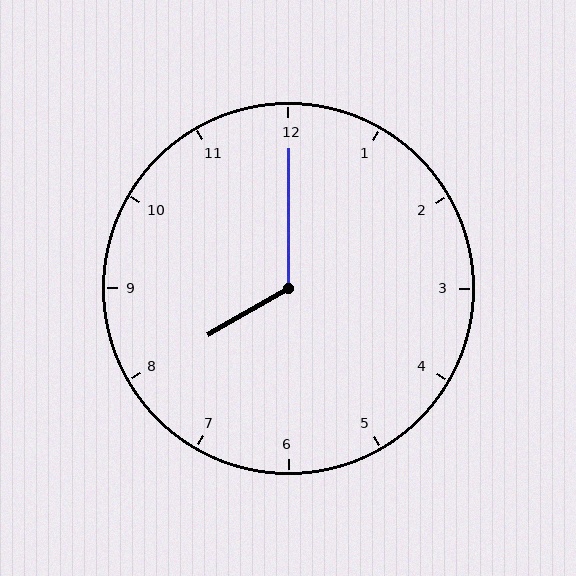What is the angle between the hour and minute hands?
Approximately 120 degrees.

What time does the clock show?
8:00.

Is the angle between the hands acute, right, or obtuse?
It is obtuse.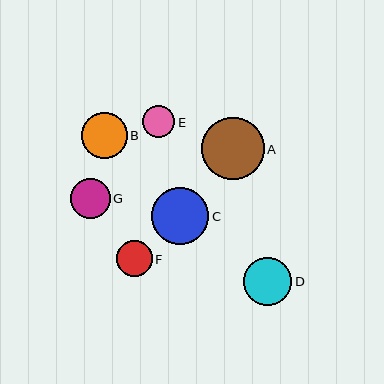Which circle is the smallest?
Circle E is the smallest with a size of approximately 32 pixels.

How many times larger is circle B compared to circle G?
Circle B is approximately 1.2 times the size of circle G.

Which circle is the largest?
Circle A is the largest with a size of approximately 63 pixels.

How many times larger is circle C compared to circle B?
Circle C is approximately 1.2 times the size of circle B.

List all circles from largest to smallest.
From largest to smallest: A, C, D, B, G, F, E.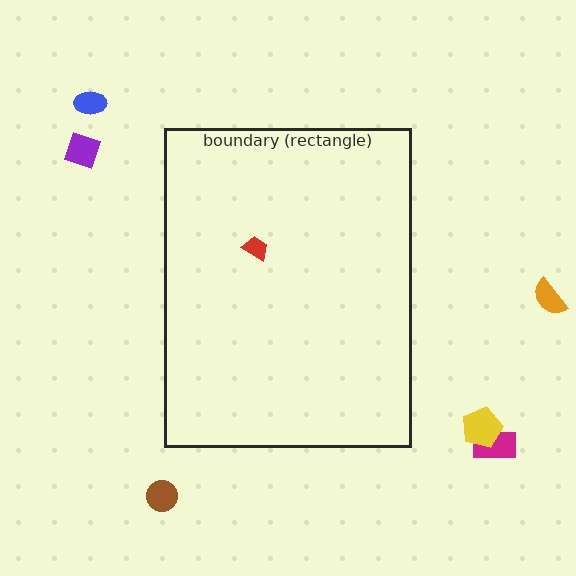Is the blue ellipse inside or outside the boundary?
Outside.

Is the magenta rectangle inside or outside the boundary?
Outside.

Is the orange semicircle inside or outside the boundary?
Outside.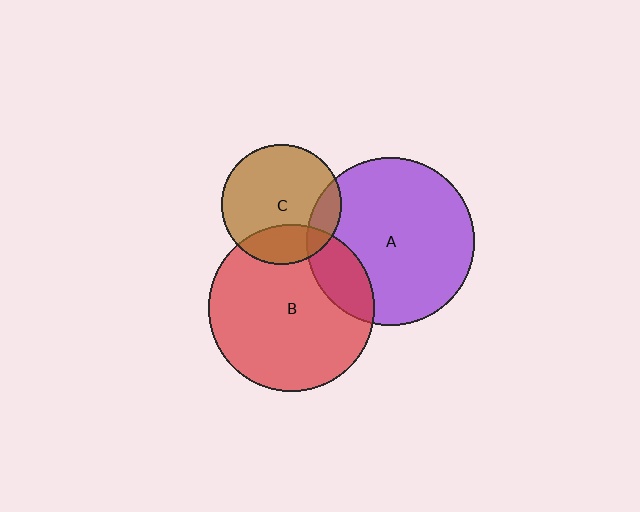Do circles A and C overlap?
Yes.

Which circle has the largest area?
Circle A (purple).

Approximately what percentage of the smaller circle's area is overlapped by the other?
Approximately 15%.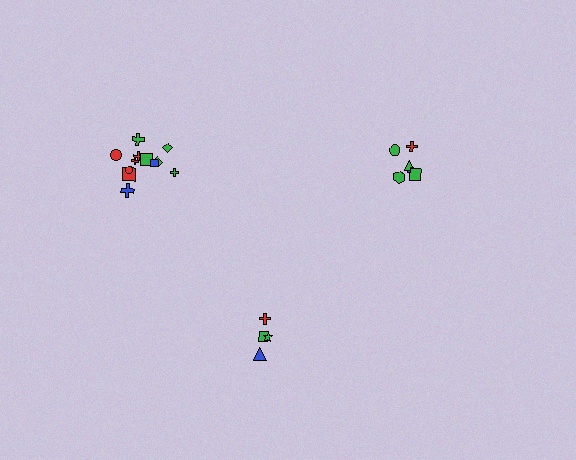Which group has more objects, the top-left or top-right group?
The top-left group.